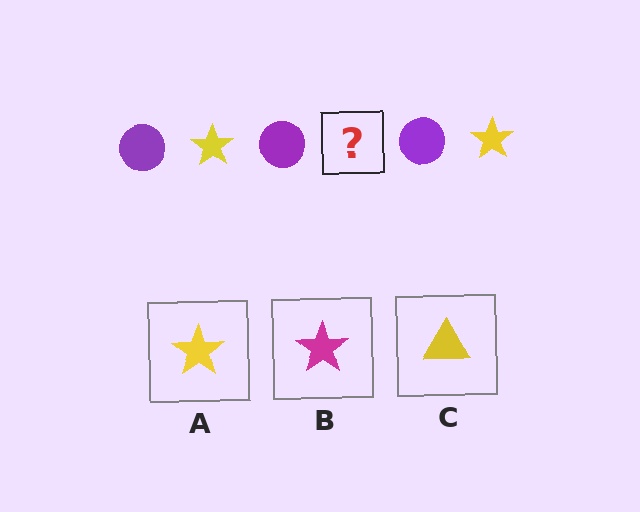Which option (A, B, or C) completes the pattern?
A.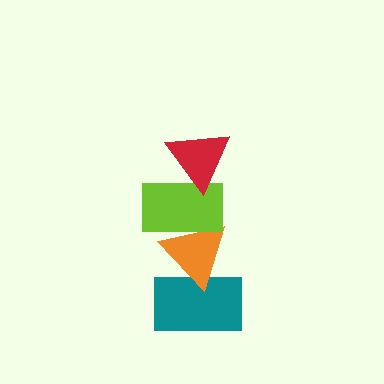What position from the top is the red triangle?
The red triangle is 1st from the top.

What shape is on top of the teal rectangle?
The orange triangle is on top of the teal rectangle.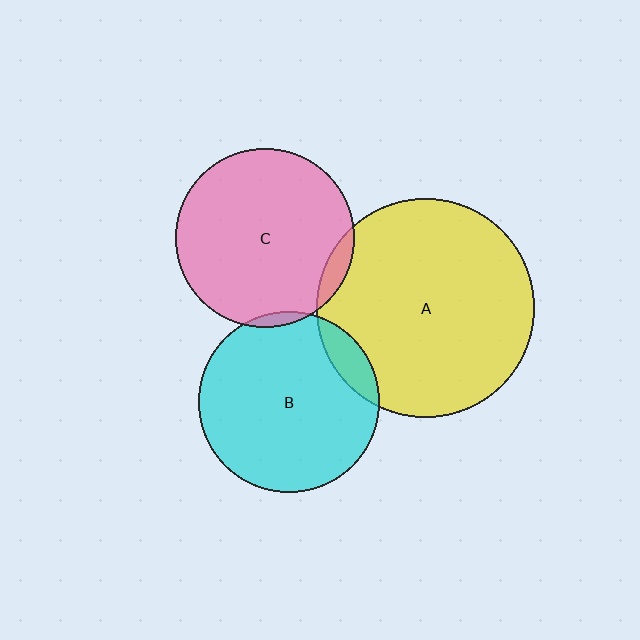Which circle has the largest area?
Circle A (yellow).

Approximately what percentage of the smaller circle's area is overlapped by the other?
Approximately 10%.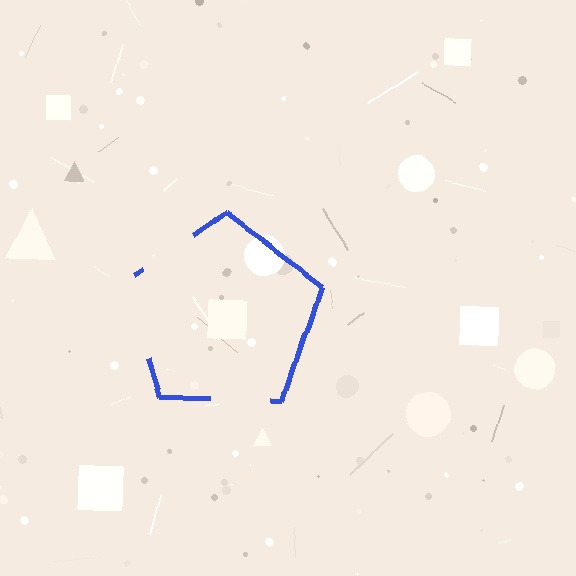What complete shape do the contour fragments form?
The contour fragments form a pentagon.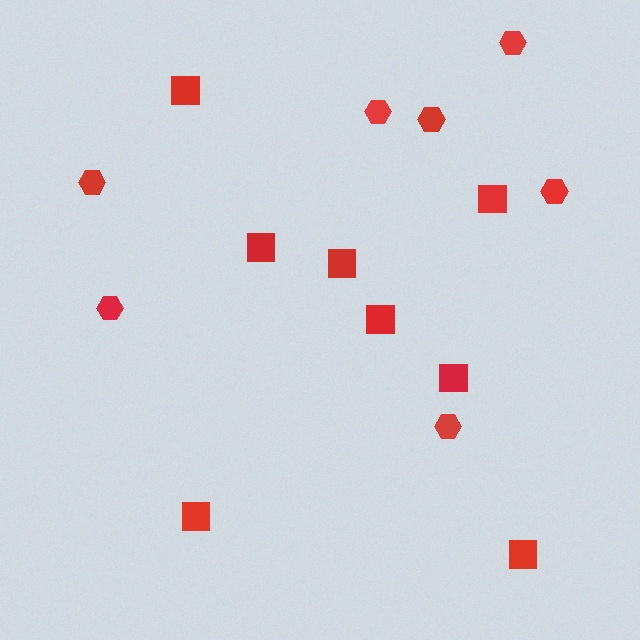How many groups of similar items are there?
There are 2 groups: one group of squares (8) and one group of hexagons (7).